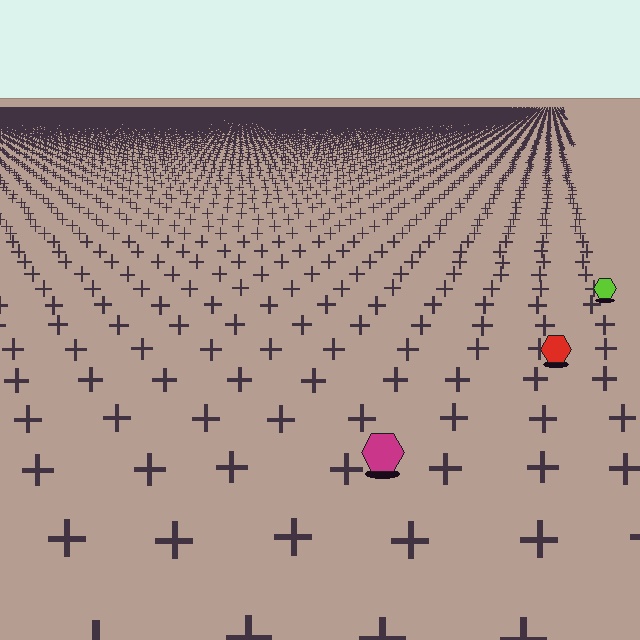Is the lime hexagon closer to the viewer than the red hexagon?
No. The red hexagon is closer — you can tell from the texture gradient: the ground texture is coarser near it.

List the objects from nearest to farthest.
From nearest to farthest: the magenta hexagon, the red hexagon, the lime hexagon.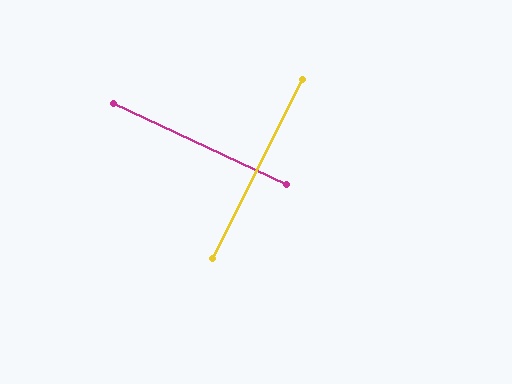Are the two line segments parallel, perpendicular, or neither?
Perpendicular — they meet at approximately 88°.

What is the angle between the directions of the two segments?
Approximately 88 degrees.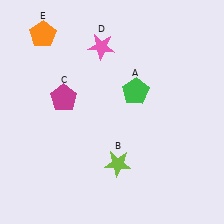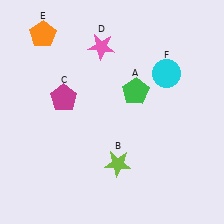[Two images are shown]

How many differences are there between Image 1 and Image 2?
There is 1 difference between the two images.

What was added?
A cyan circle (F) was added in Image 2.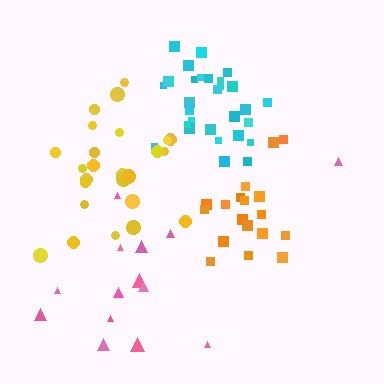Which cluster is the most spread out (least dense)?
Pink.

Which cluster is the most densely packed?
Cyan.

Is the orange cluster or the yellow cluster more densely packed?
Orange.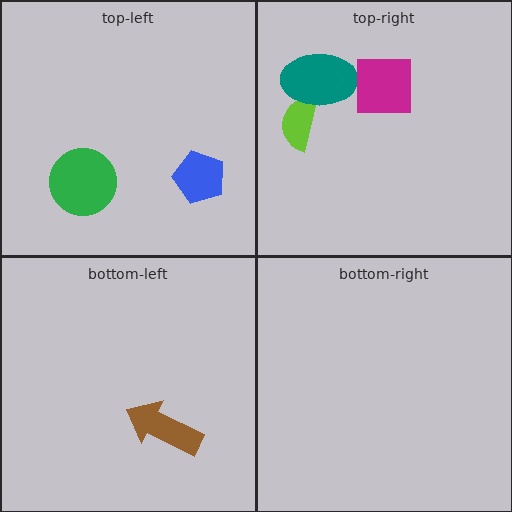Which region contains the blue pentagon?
The top-left region.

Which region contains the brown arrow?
The bottom-left region.